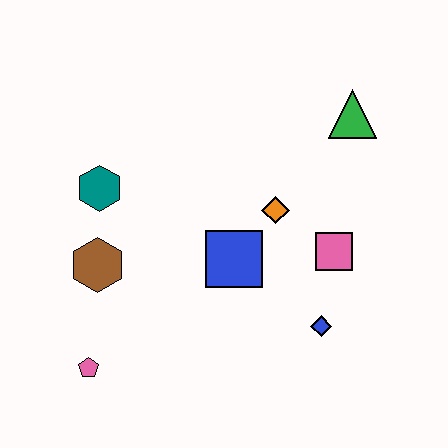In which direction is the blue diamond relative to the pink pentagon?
The blue diamond is to the right of the pink pentagon.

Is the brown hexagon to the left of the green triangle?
Yes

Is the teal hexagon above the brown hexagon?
Yes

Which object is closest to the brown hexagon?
The teal hexagon is closest to the brown hexagon.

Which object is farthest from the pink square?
The pink pentagon is farthest from the pink square.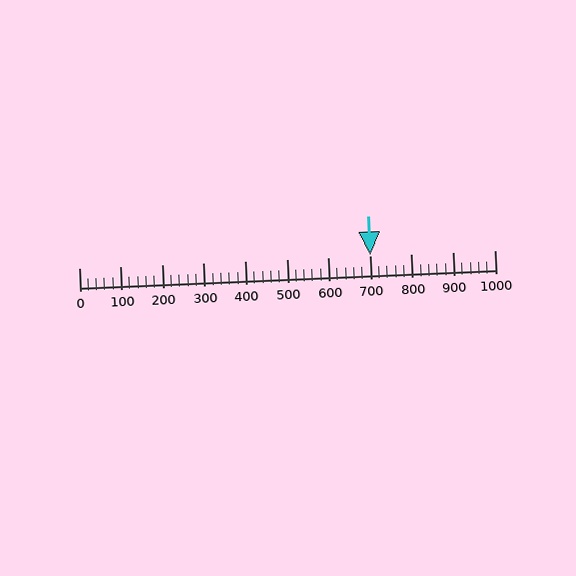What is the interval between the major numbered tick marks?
The major tick marks are spaced 100 units apart.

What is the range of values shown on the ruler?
The ruler shows values from 0 to 1000.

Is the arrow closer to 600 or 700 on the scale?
The arrow is closer to 700.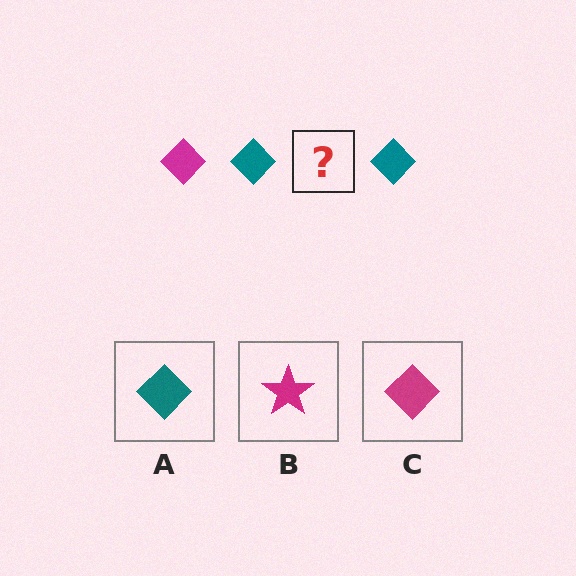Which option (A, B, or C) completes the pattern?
C.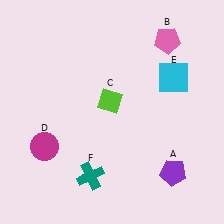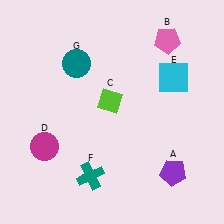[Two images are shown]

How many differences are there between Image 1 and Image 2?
There is 1 difference between the two images.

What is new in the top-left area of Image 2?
A teal circle (G) was added in the top-left area of Image 2.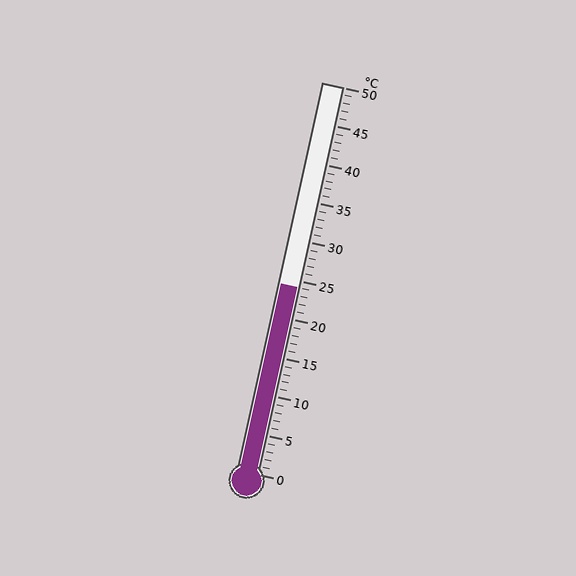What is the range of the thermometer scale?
The thermometer scale ranges from 0°C to 50°C.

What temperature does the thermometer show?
The thermometer shows approximately 24°C.